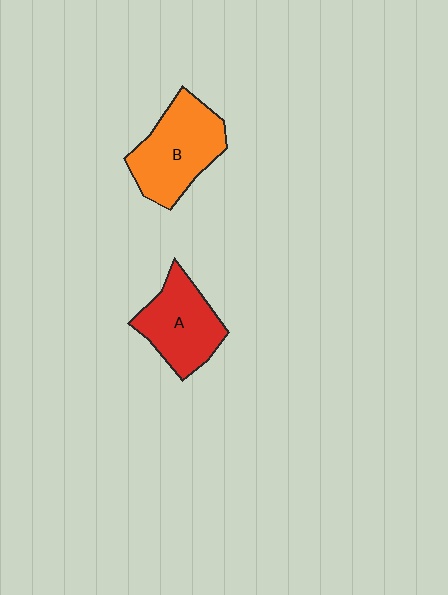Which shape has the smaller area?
Shape A (red).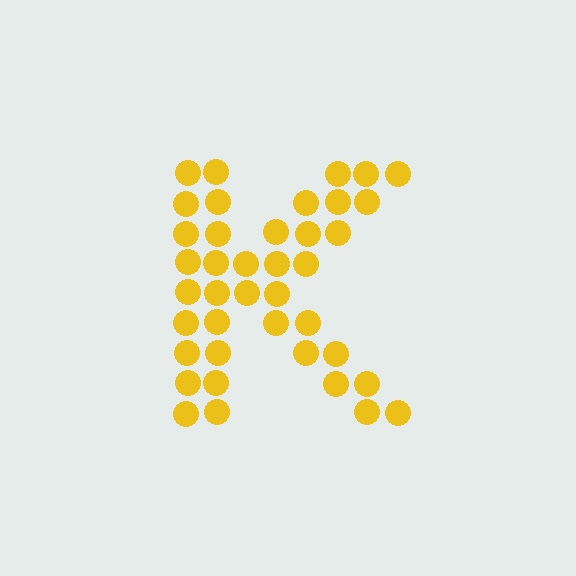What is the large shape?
The large shape is the letter K.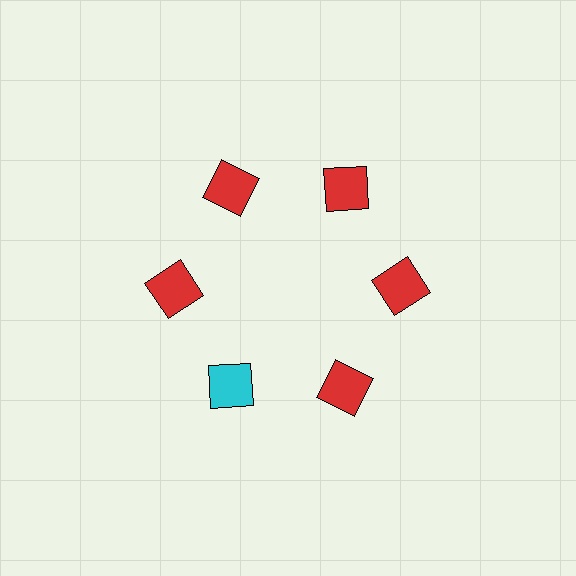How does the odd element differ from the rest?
It has a different color: cyan instead of red.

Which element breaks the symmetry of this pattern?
The cyan square at roughly the 7 o'clock position breaks the symmetry. All other shapes are red squares.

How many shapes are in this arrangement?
There are 6 shapes arranged in a ring pattern.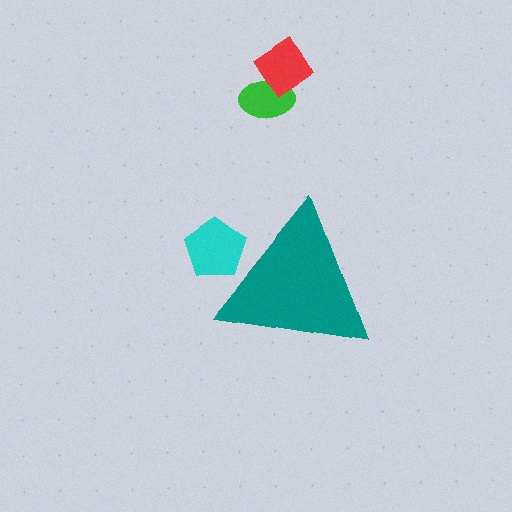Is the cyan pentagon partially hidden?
Yes, the cyan pentagon is partially hidden behind the teal triangle.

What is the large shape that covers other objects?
A teal triangle.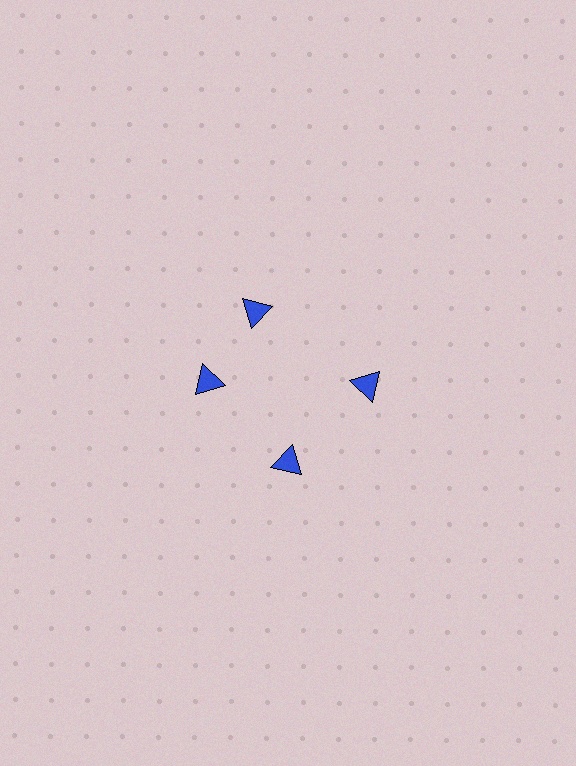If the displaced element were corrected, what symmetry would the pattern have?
It would have 4-fold rotational symmetry — the pattern would map onto itself every 90 degrees.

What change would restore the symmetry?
The symmetry would be restored by rotating it back into even spacing with its neighbors so that all 4 triangles sit at equal angles and equal distance from the center.